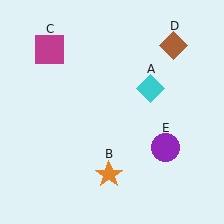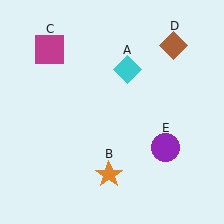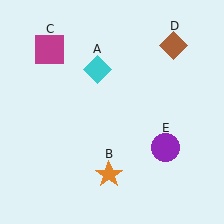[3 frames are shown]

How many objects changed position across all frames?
1 object changed position: cyan diamond (object A).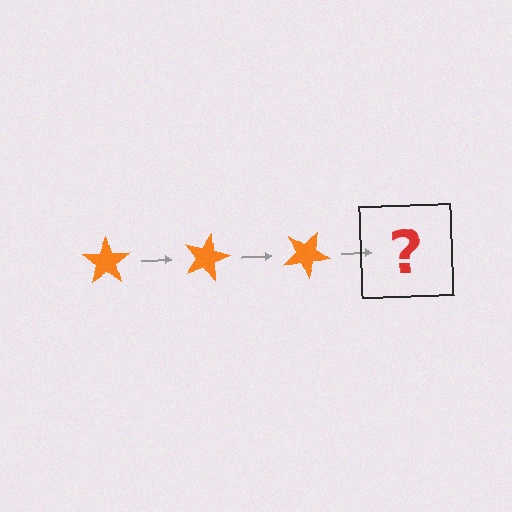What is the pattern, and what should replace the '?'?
The pattern is that the star rotates 15 degrees each step. The '?' should be an orange star rotated 45 degrees.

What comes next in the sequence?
The next element should be an orange star rotated 45 degrees.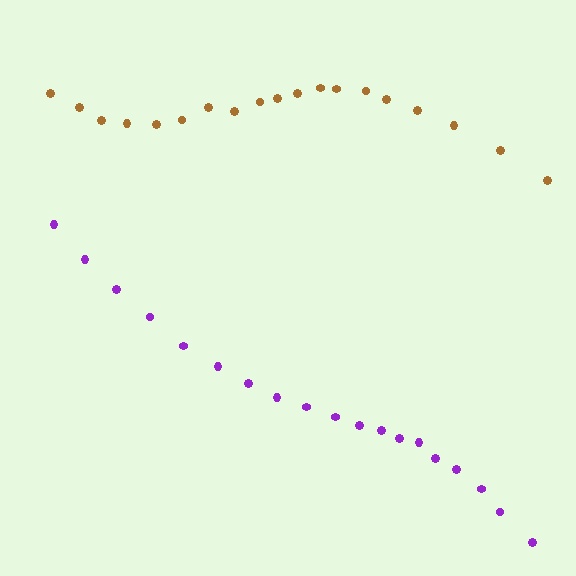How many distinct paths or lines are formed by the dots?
There are 2 distinct paths.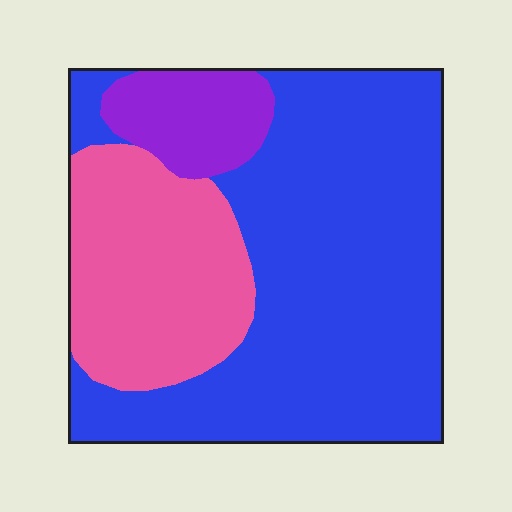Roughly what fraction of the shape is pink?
Pink covers about 25% of the shape.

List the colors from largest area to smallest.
From largest to smallest: blue, pink, purple.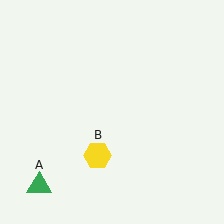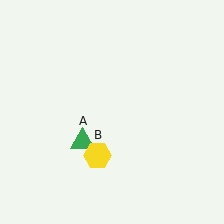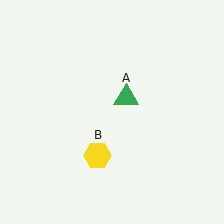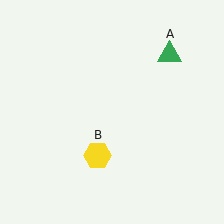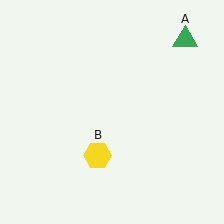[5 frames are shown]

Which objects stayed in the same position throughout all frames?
Yellow hexagon (object B) remained stationary.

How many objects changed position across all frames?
1 object changed position: green triangle (object A).